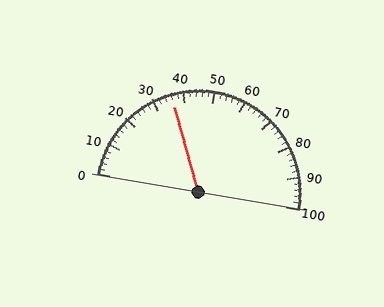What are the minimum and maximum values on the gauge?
The gauge ranges from 0 to 100.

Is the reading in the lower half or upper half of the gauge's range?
The reading is in the lower half of the range (0 to 100).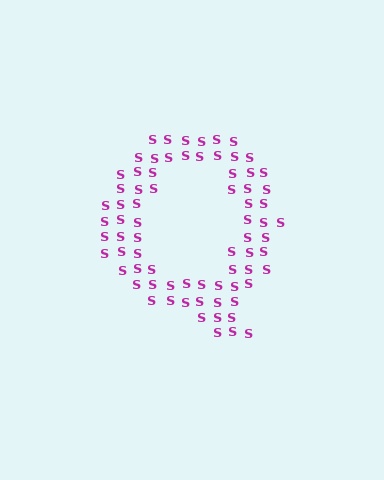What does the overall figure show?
The overall figure shows the letter Q.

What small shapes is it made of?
It is made of small letter S's.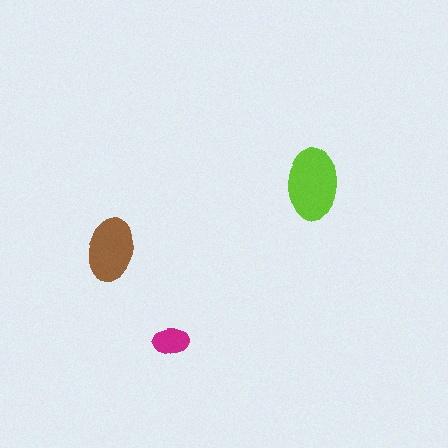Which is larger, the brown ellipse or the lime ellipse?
The lime one.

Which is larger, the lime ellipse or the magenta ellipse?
The lime one.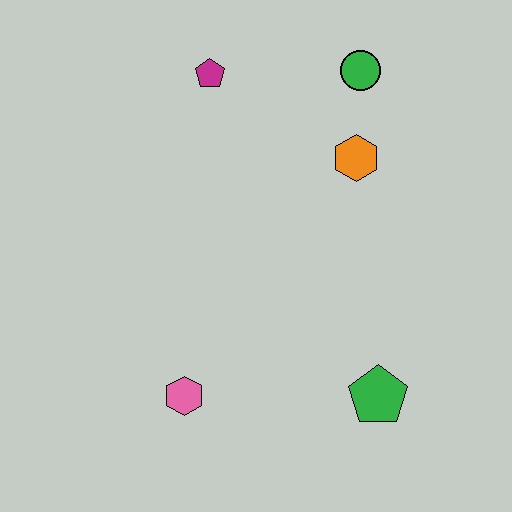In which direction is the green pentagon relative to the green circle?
The green pentagon is below the green circle.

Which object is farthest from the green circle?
The pink hexagon is farthest from the green circle.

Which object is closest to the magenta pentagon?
The green circle is closest to the magenta pentagon.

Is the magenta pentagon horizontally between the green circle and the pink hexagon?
Yes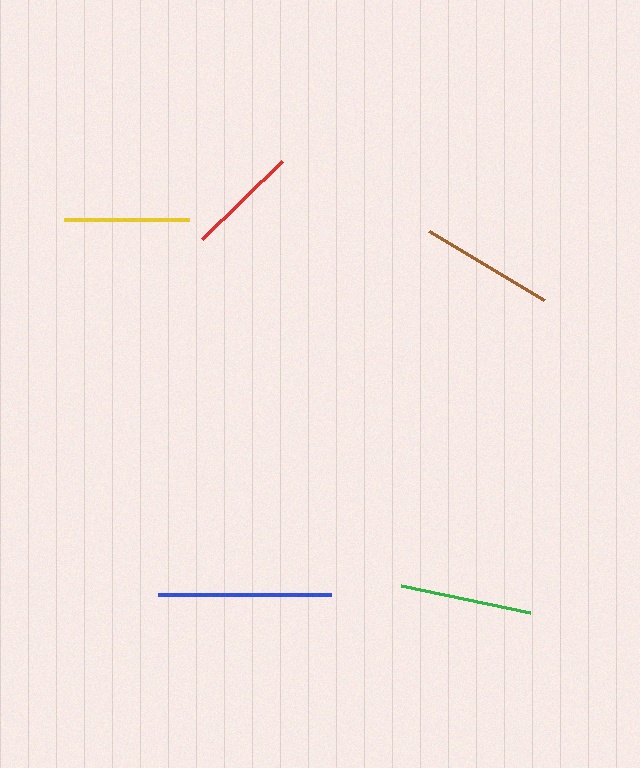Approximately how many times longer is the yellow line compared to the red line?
The yellow line is approximately 1.1 times the length of the red line.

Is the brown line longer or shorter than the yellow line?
The brown line is longer than the yellow line.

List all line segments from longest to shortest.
From longest to shortest: blue, brown, green, yellow, red.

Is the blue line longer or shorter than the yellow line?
The blue line is longer than the yellow line.